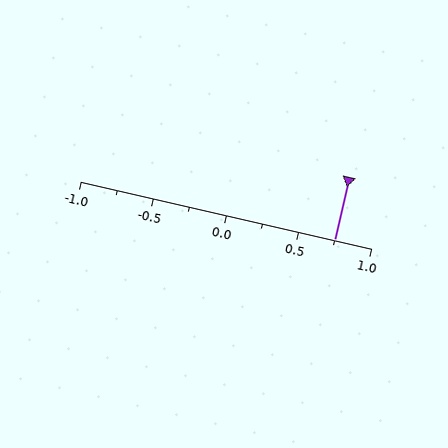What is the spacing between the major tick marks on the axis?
The major ticks are spaced 0.5 apart.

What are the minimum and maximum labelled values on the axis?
The axis runs from -1.0 to 1.0.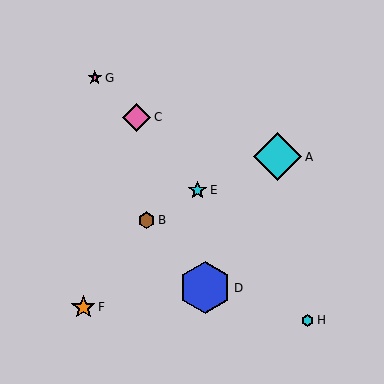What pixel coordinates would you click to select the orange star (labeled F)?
Click at (83, 307) to select the orange star F.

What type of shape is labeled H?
Shape H is a cyan hexagon.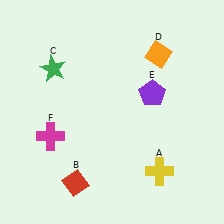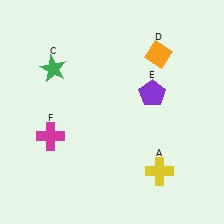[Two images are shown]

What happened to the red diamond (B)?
The red diamond (B) was removed in Image 2. It was in the bottom-left area of Image 1.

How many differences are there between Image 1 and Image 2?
There is 1 difference between the two images.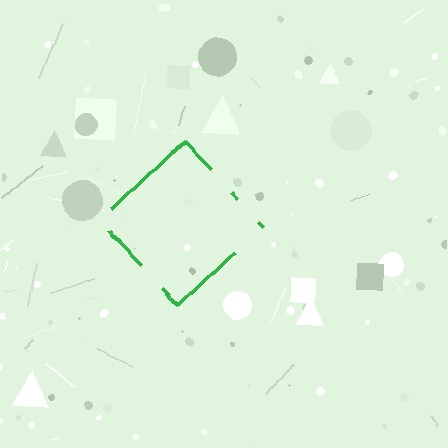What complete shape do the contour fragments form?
The contour fragments form a diamond.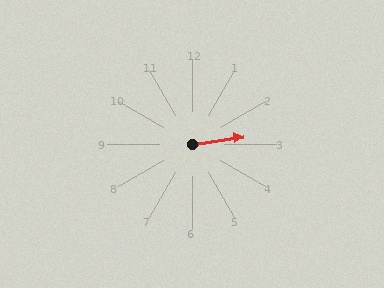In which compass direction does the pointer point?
East.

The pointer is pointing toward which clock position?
Roughly 3 o'clock.